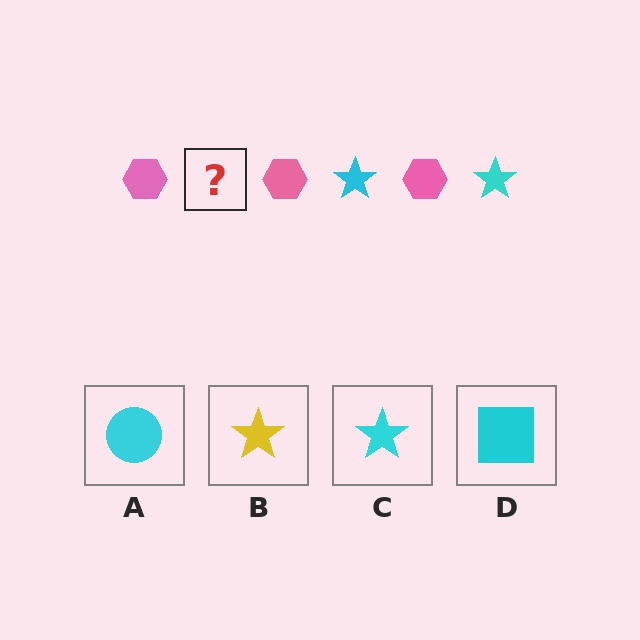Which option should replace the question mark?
Option C.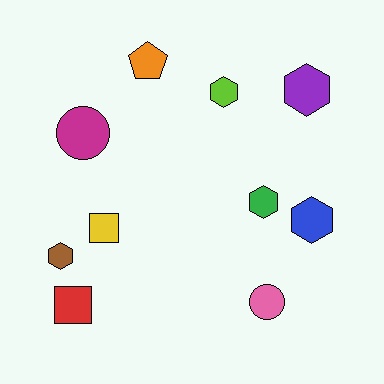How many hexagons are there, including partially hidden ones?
There are 5 hexagons.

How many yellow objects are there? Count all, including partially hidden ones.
There is 1 yellow object.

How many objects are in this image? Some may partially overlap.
There are 10 objects.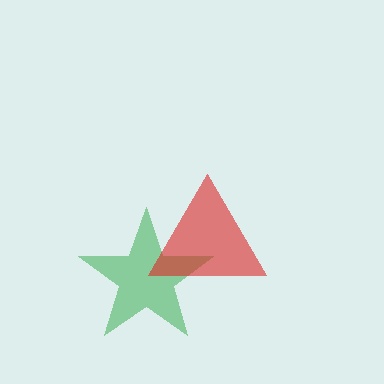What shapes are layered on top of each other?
The layered shapes are: a green star, a red triangle.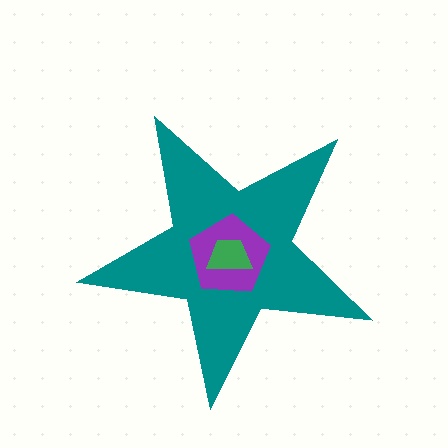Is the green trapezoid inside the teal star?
Yes.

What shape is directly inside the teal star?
The purple pentagon.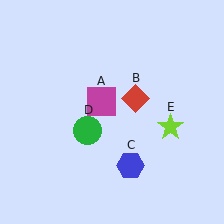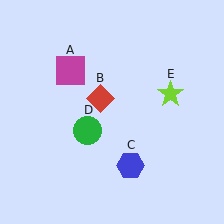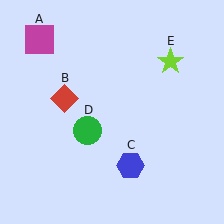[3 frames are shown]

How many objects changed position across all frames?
3 objects changed position: magenta square (object A), red diamond (object B), lime star (object E).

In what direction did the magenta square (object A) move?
The magenta square (object A) moved up and to the left.